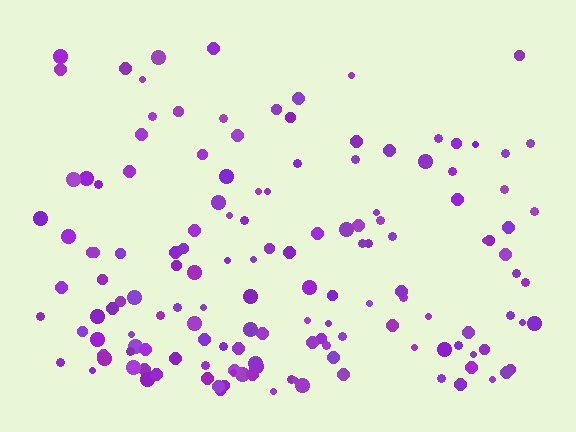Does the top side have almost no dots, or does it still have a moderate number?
Still a moderate number, just noticeably fewer than the bottom.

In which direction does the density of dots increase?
From top to bottom, with the bottom side densest.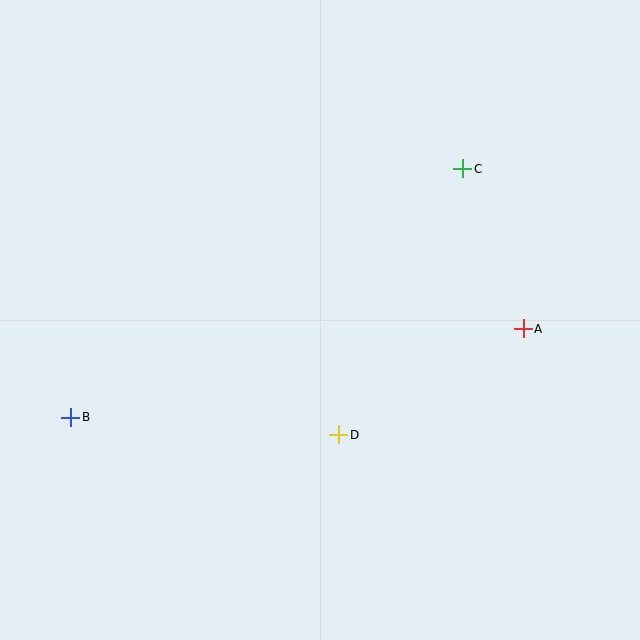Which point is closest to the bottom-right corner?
Point A is closest to the bottom-right corner.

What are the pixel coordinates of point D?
Point D is at (339, 435).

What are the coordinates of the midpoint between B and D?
The midpoint between B and D is at (205, 426).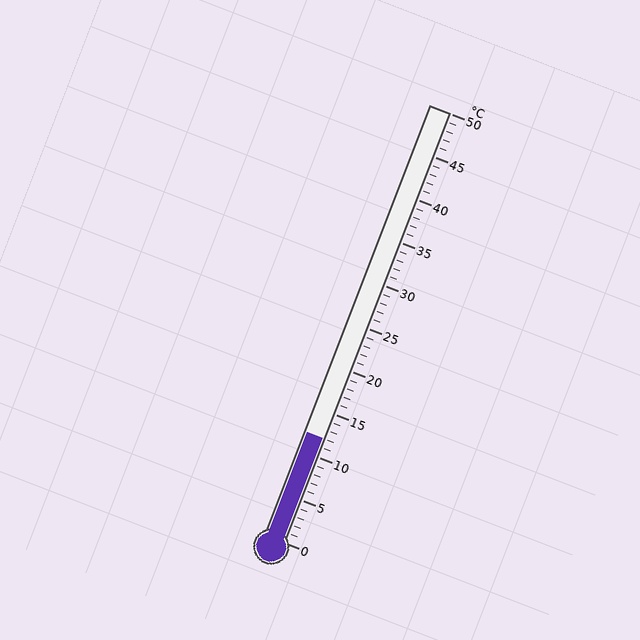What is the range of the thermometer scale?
The thermometer scale ranges from 0°C to 50°C.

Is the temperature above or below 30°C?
The temperature is below 30°C.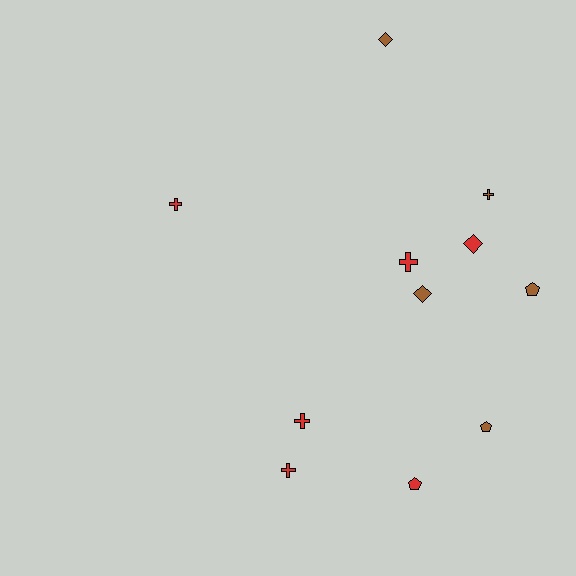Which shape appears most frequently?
Cross, with 5 objects.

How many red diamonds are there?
There is 1 red diamond.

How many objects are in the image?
There are 11 objects.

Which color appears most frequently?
Red, with 6 objects.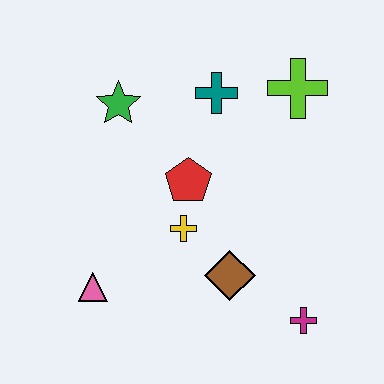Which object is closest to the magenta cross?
The brown diamond is closest to the magenta cross.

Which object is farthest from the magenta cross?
The green star is farthest from the magenta cross.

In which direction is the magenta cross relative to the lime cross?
The magenta cross is below the lime cross.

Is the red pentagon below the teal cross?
Yes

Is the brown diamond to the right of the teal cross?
Yes